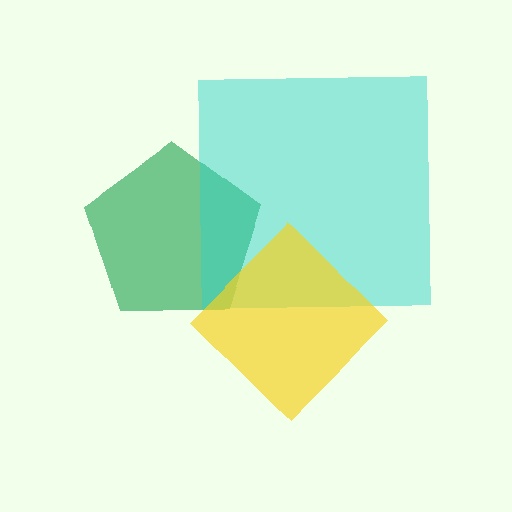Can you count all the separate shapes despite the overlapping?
Yes, there are 3 separate shapes.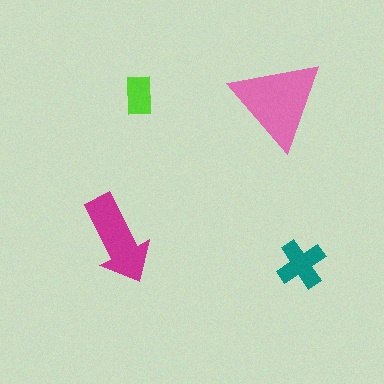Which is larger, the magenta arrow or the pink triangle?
The pink triangle.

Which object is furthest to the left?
The magenta arrow is leftmost.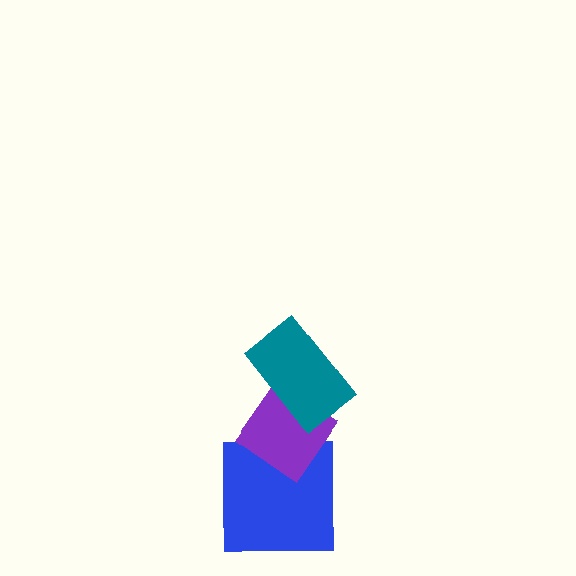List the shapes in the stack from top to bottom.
From top to bottom: the teal rectangle, the purple diamond, the blue square.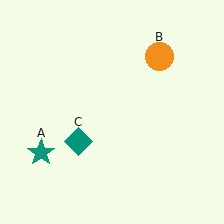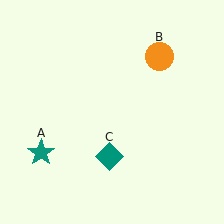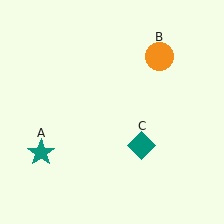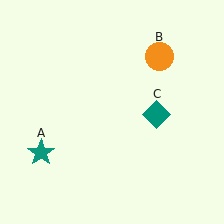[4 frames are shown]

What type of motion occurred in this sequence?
The teal diamond (object C) rotated counterclockwise around the center of the scene.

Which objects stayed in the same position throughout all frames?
Teal star (object A) and orange circle (object B) remained stationary.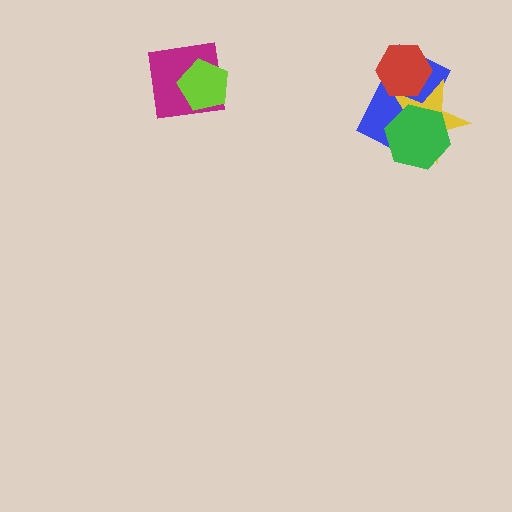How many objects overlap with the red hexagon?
2 objects overlap with the red hexagon.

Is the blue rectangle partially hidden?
Yes, it is partially covered by another shape.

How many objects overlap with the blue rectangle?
3 objects overlap with the blue rectangle.